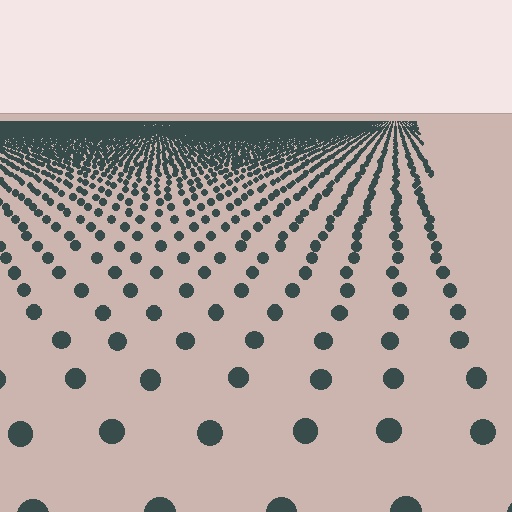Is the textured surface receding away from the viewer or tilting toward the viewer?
The surface is receding away from the viewer. Texture elements get smaller and denser toward the top.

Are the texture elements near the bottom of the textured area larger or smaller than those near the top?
Larger. Near the bottom, elements are closer to the viewer and appear at a bigger on-screen size.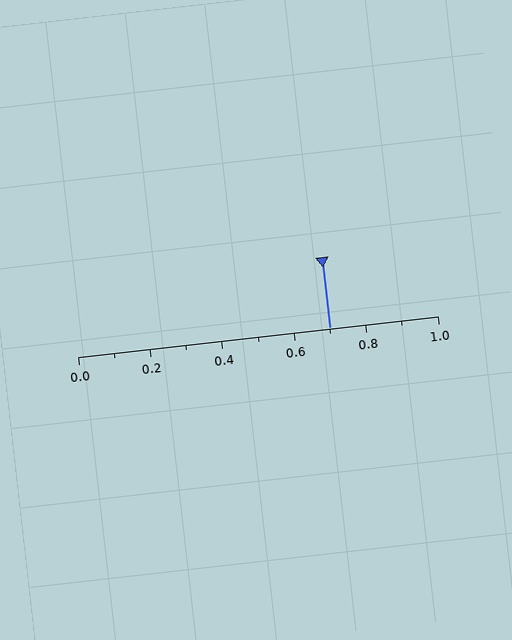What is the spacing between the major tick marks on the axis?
The major ticks are spaced 0.2 apart.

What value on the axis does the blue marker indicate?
The marker indicates approximately 0.7.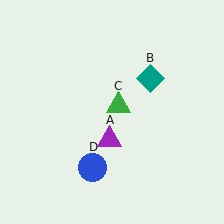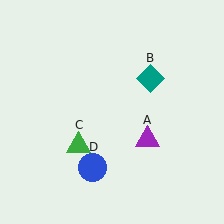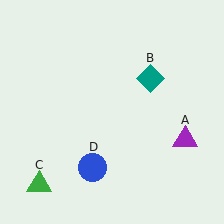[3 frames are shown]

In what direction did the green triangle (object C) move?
The green triangle (object C) moved down and to the left.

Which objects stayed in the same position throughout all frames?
Teal diamond (object B) and blue circle (object D) remained stationary.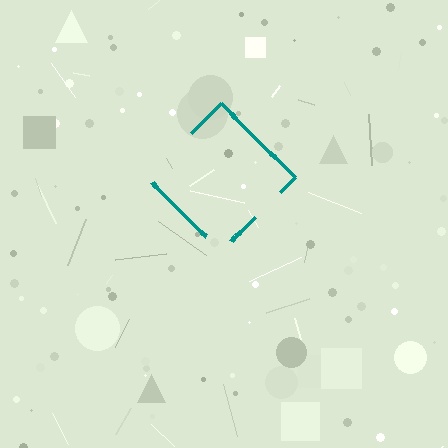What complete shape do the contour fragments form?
The contour fragments form a diamond.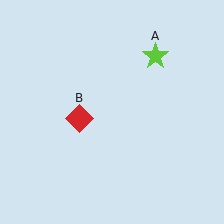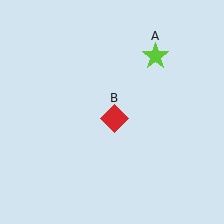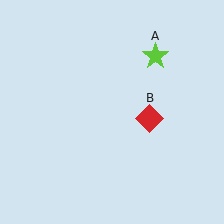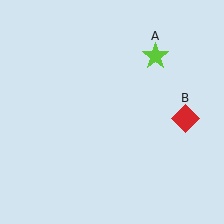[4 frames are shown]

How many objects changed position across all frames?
1 object changed position: red diamond (object B).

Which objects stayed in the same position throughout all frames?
Lime star (object A) remained stationary.